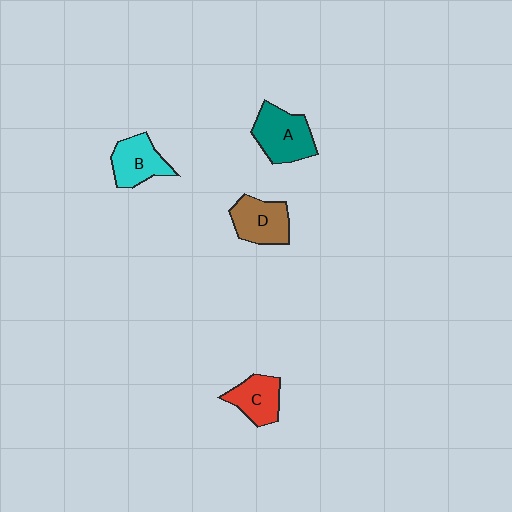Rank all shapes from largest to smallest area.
From largest to smallest: A (teal), D (brown), B (cyan), C (red).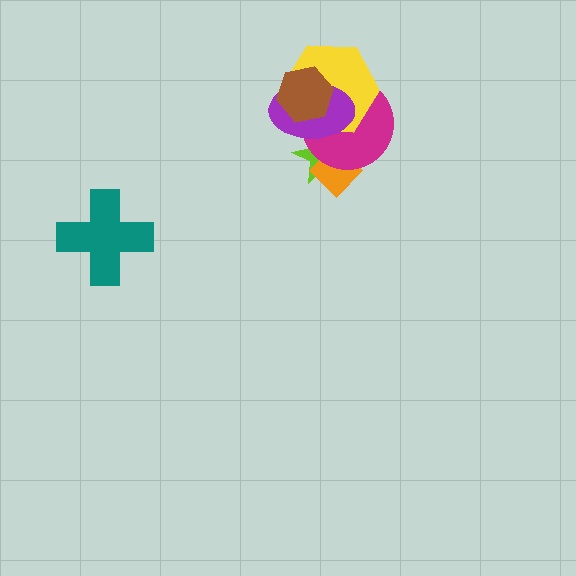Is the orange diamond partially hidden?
Yes, it is partially covered by another shape.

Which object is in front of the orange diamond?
The magenta circle is in front of the orange diamond.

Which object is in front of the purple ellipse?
The brown hexagon is in front of the purple ellipse.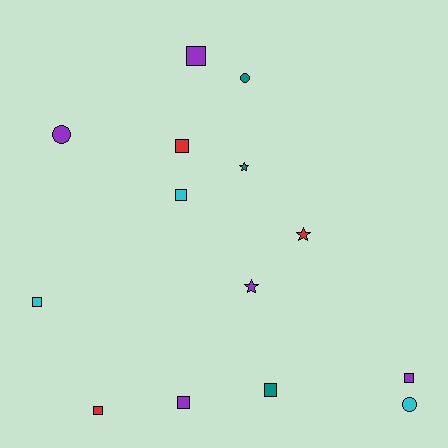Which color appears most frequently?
Purple, with 5 objects.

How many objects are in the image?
There are 14 objects.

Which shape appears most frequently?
Square, with 8 objects.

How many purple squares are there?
There are 3 purple squares.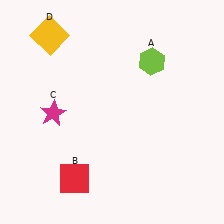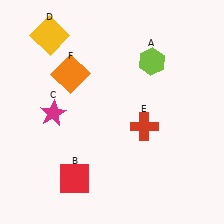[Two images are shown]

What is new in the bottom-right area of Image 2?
A red cross (E) was added in the bottom-right area of Image 2.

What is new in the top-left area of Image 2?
An orange square (F) was added in the top-left area of Image 2.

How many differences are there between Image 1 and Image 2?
There are 2 differences between the two images.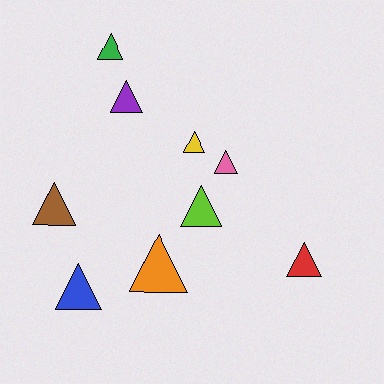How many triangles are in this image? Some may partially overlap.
There are 9 triangles.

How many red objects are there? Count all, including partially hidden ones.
There is 1 red object.